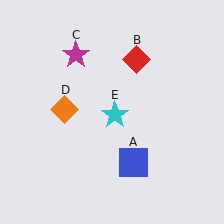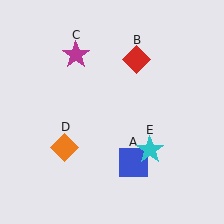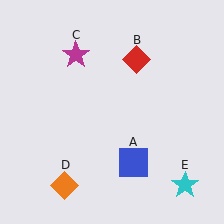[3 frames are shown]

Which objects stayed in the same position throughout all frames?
Blue square (object A) and red diamond (object B) and magenta star (object C) remained stationary.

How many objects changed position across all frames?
2 objects changed position: orange diamond (object D), cyan star (object E).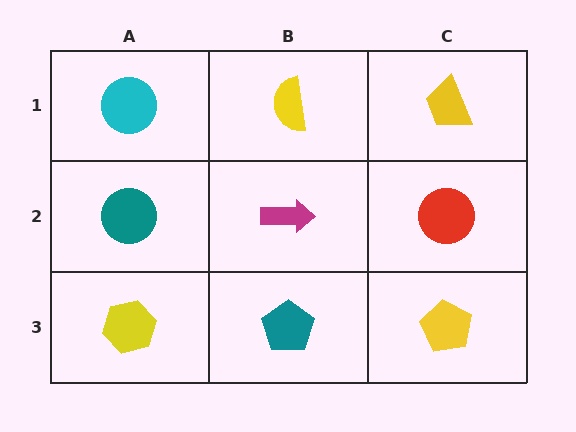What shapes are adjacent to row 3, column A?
A teal circle (row 2, column A), a teal pentagon (row 3, column B).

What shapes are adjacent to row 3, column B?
A magenta arrow (row 2, column B), a yellow hexagon (row 3, column A), a yellow pentagon (row 3, column C).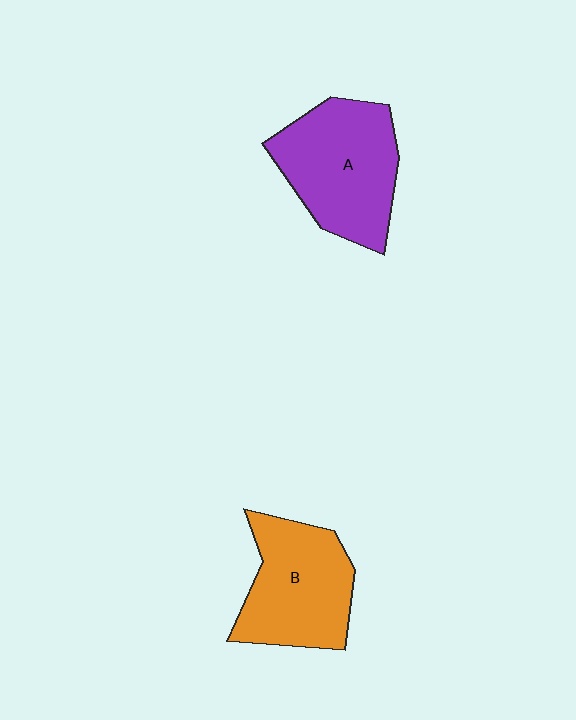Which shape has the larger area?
Shape A (purple).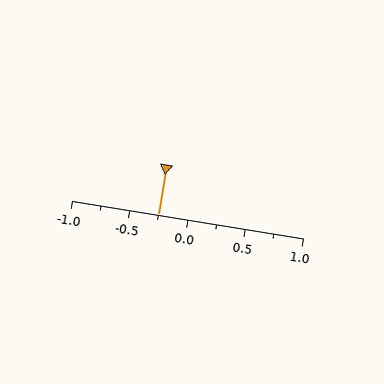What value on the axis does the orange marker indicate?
The marker indicates approximately -0.25.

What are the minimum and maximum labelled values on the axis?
The axis runs from -1.0 to 1.0.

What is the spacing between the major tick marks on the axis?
The major ticks are spaced 0.5 apart.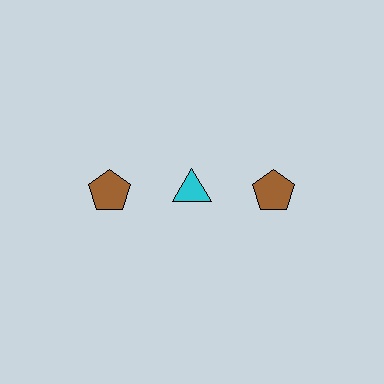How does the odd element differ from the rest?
It differs in both color (cyan instead of brown) and shape (triangle instead of pentagon).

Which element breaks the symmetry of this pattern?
The cyan triangle in the top row, second from left column breaks the symmetry. All other shapes are brown pentagons.